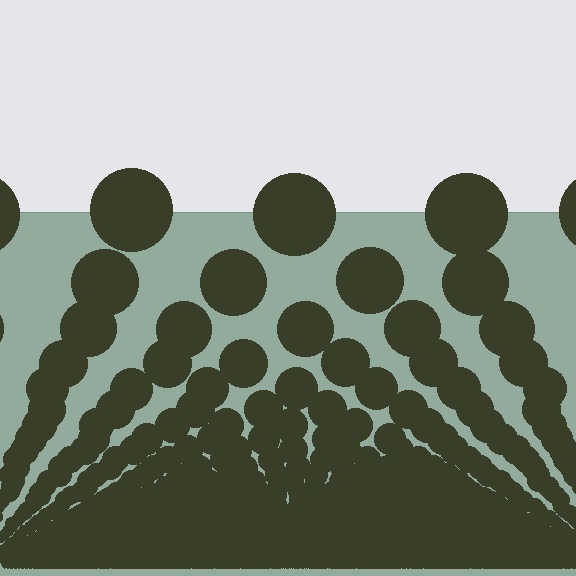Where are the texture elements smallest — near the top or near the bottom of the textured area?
Near the bottom.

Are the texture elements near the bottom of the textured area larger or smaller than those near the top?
Smaller. The gradient is inverted — elements near the bottom are smaller and denser.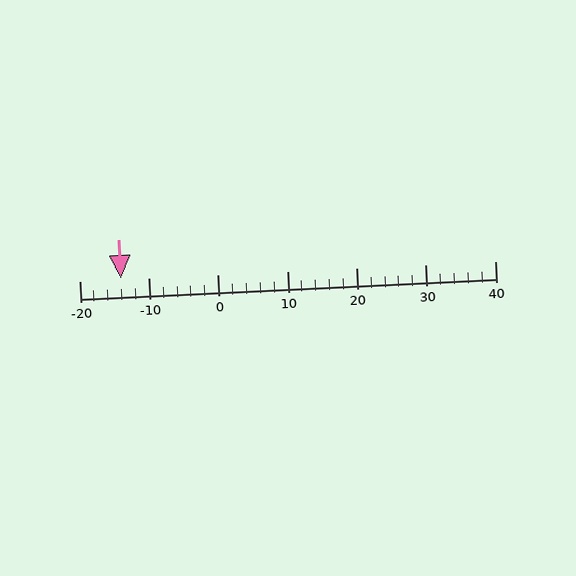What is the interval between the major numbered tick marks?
The major tick marks are spaced 10 units apart.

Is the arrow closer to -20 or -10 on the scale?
The arrow is closer to -10.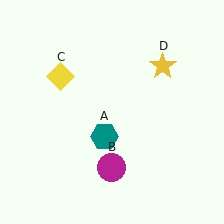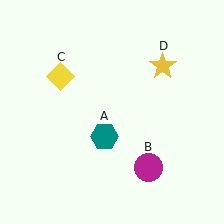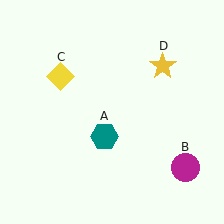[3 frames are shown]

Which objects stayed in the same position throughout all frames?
Teal hexagon (object A) and yellow diamond (object C) and yellow star (object D) remained stationary.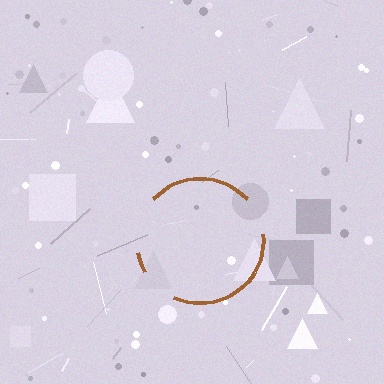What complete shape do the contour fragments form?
The contour fragments form a circle.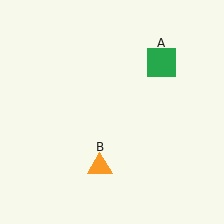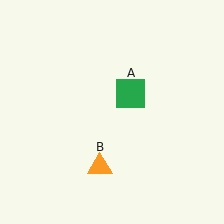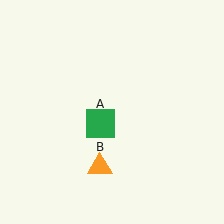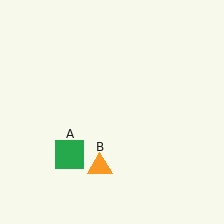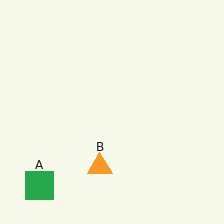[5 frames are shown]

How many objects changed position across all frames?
1 object changed position: green square (object A).